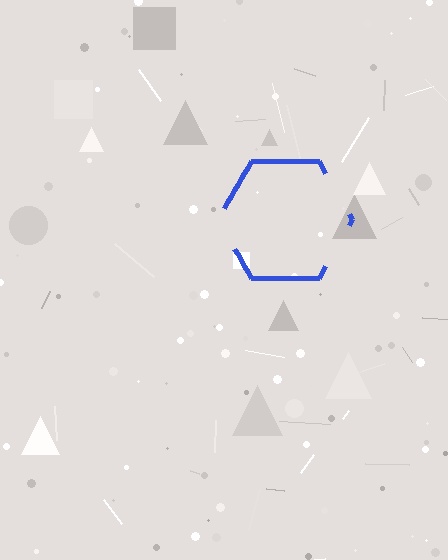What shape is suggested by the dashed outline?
The dashed outline suggests a hexagon.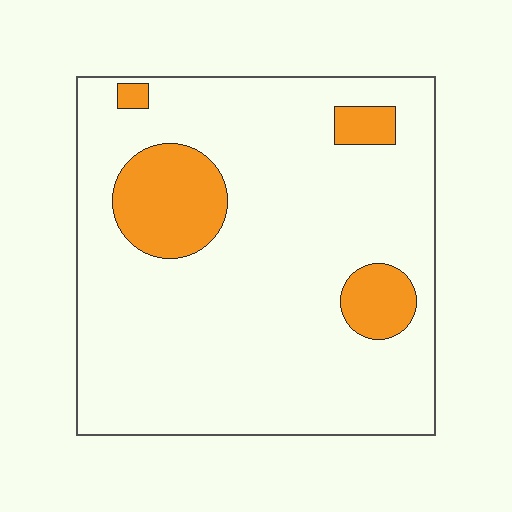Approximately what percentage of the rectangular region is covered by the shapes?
Approximately 15%.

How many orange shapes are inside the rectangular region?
4.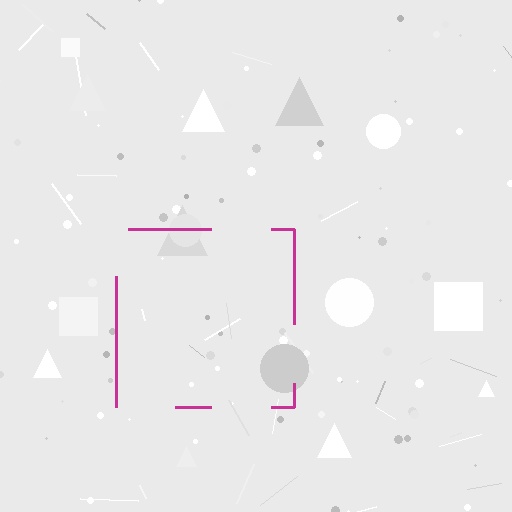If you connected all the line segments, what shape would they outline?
They would outline a square.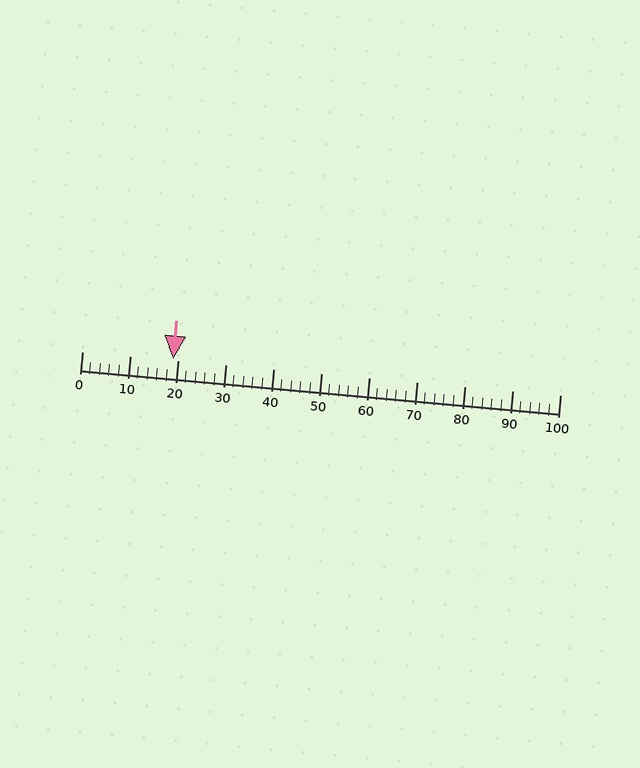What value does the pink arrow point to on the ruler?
The pink arrow points to approximately 19.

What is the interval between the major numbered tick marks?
The major tick marks are spaced 10 units apart.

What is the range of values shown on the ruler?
The ruler shows values from 0 to 100.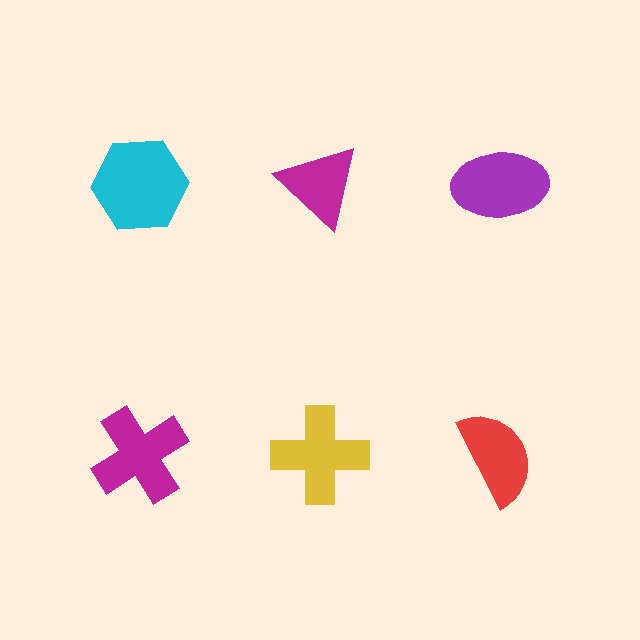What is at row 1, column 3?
A purple ellipse.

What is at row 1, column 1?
A cyan hexagon.